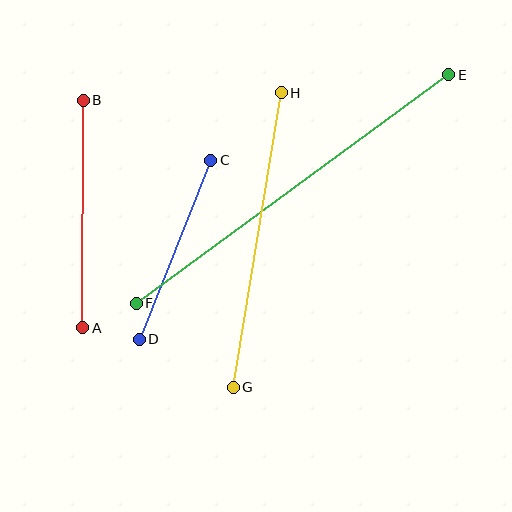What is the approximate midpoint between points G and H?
The midpoint is at approximately (257, 240) pixels.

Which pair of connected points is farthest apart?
Points E and F are farthest apart.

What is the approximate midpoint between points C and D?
The midpoint is at approximately (175, 250) pixels.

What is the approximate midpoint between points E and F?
The midpoint is at approximately (292, 189) pixels.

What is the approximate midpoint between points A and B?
The midpoint is at approximately (83, 214) pixels.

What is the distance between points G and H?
The distance is approximately 298 pixels.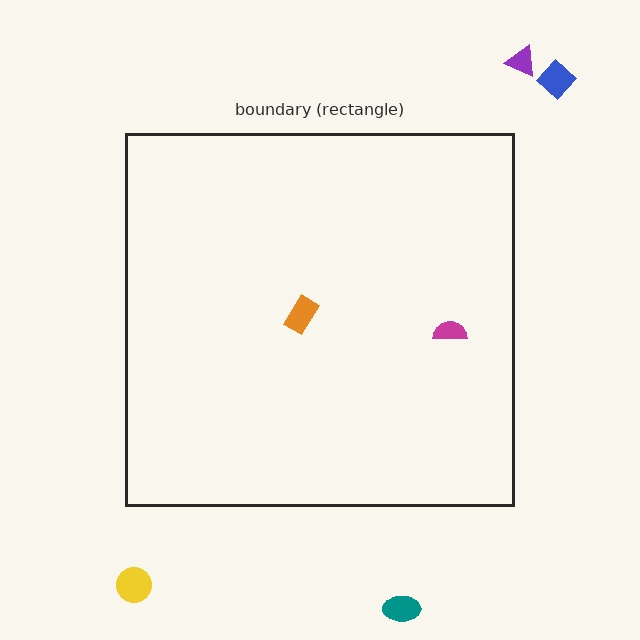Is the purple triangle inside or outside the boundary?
Outside.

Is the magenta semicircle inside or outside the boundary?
Inside.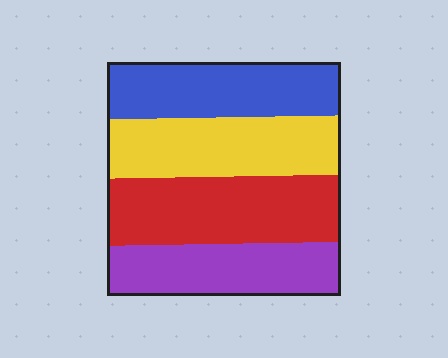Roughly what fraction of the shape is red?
Red takes up between a sixth and a third of the shape.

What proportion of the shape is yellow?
Yellow covers roughly 25% of the shape.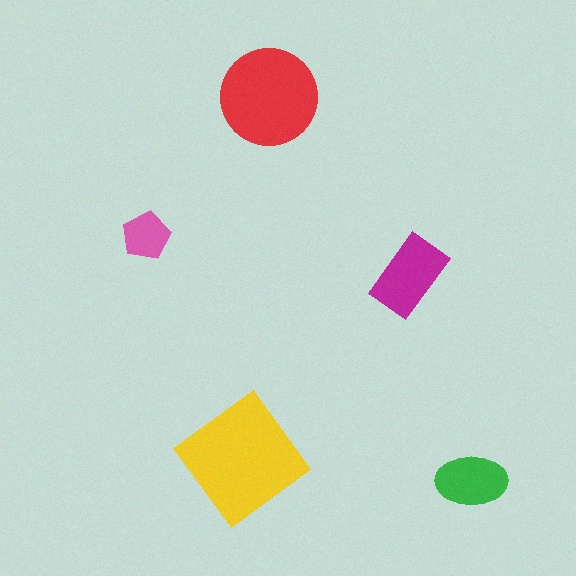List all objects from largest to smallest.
The yellow diamond, the red circle, the magenta rectangle, the green ellipse, the pink pentagon.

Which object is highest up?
The red circle is topmost.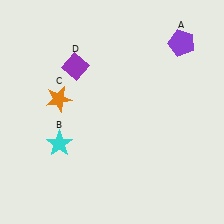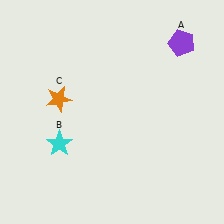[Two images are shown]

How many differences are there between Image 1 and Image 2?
There is 1 difference between the two images.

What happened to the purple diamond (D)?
The purple diamond (D) was removed in Image 2. It was in the top-left area of Image 1.